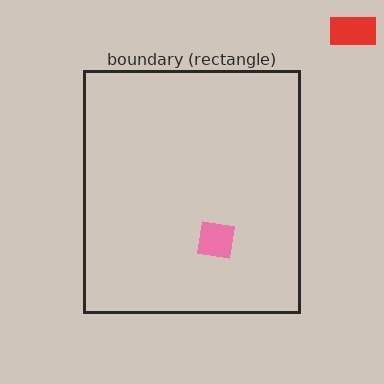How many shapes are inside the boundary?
1 inside, 1 outside.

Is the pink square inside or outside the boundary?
Inside.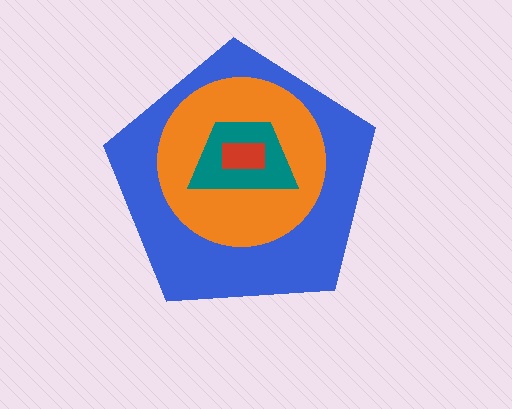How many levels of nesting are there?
4.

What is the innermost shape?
The red rectangle.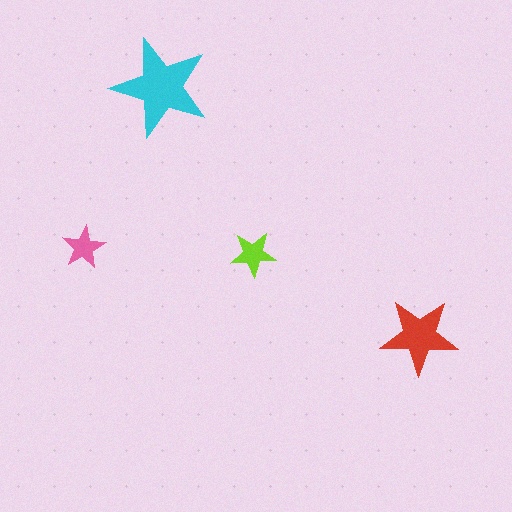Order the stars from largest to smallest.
the cyan one, the red one, the lime one, the pink one.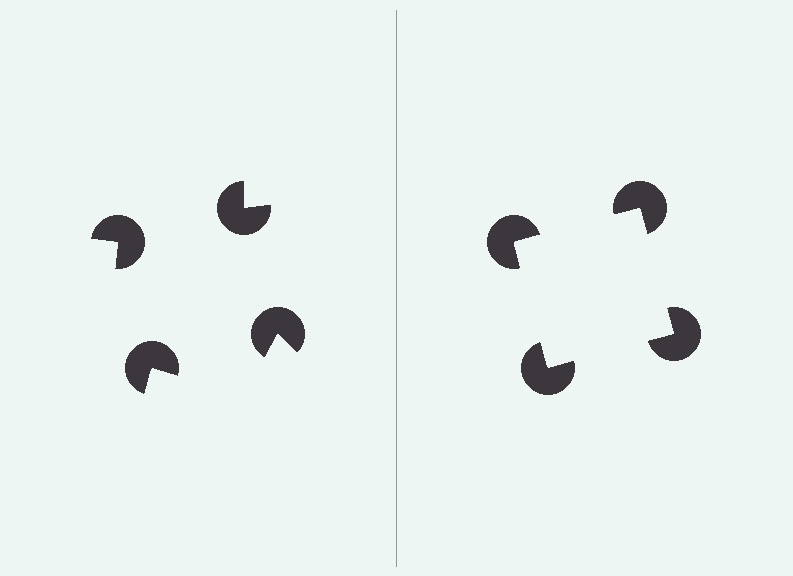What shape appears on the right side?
An illusory square.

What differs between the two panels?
The pac-man discs are positioned identically on both sides; only the wedge orientations differ. On the right they align to a square; on the left they are misaligned.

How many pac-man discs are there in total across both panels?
8 — 4 on each side.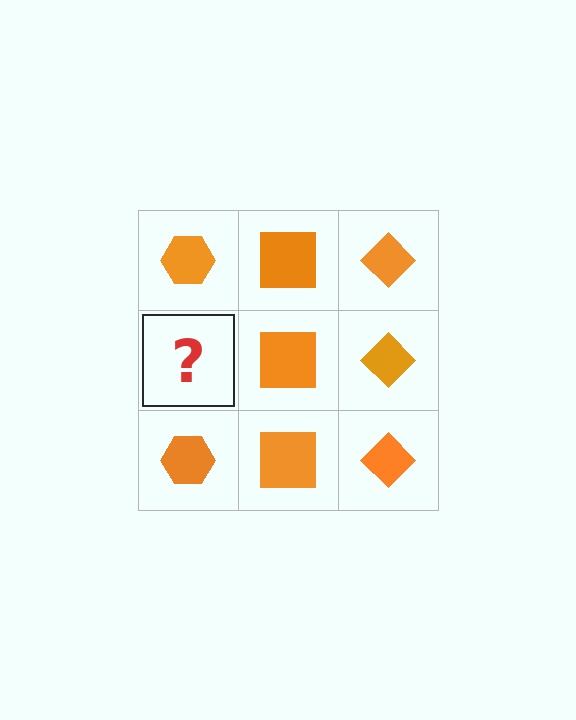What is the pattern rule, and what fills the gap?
The rule is that each column has a consistent shape. The gap should be filled with an orange hexagon.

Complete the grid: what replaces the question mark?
The question mark should be replaced with an orange hexagon.